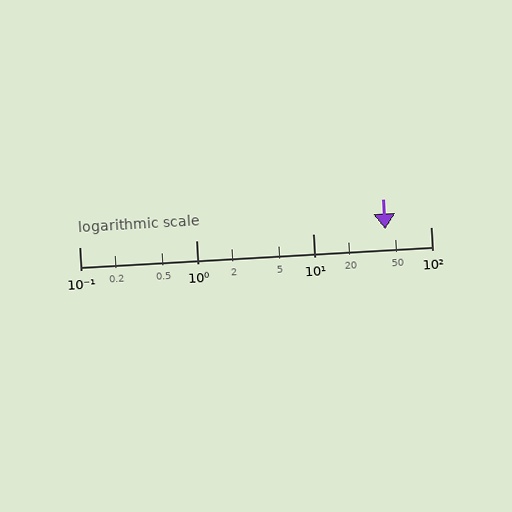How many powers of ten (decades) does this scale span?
The scale spans 3 decades, from 0.1 to 100.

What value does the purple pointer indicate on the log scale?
The pointer indicates approximately 41.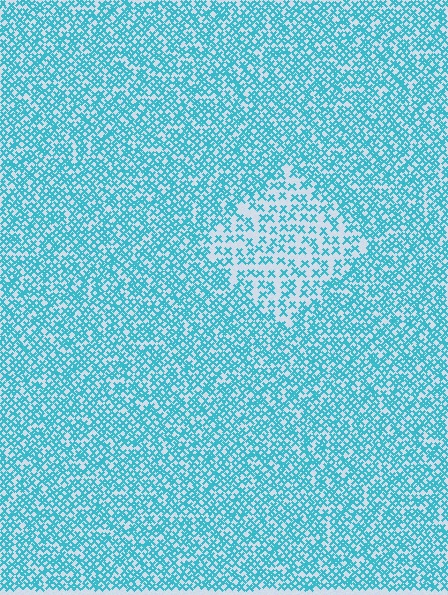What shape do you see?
I see a diamond.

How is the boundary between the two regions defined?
The boundary is defined by a change in element density (approximately 2.0x ratio). All elements are the same color, size, and shape.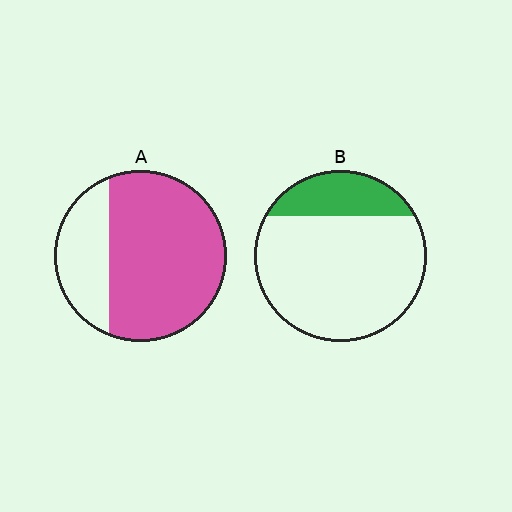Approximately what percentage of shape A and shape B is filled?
A is approximately 75% and B is approximately 20%.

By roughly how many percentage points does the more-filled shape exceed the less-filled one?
By roughly 50 percentage points (A over B).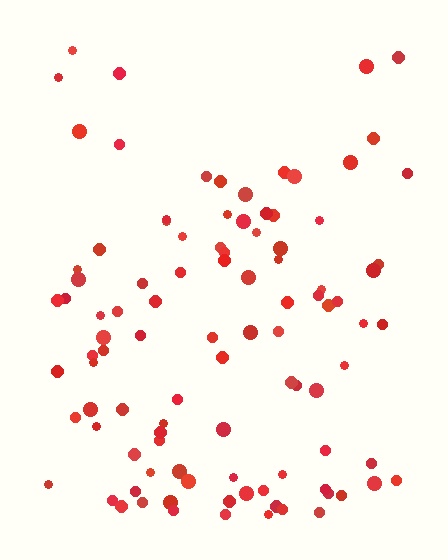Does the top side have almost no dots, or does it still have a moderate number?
Still a moderate number, just noticeably fewer than the bottom.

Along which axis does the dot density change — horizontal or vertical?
Vertical.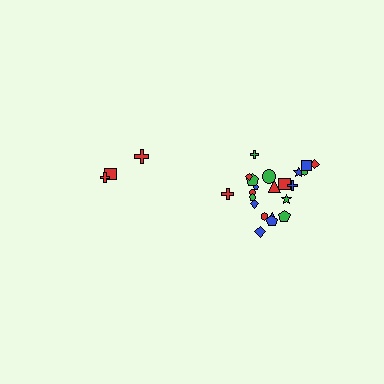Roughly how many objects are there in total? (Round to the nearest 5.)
Roughly 25 objects in total.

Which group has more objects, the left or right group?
The right group.